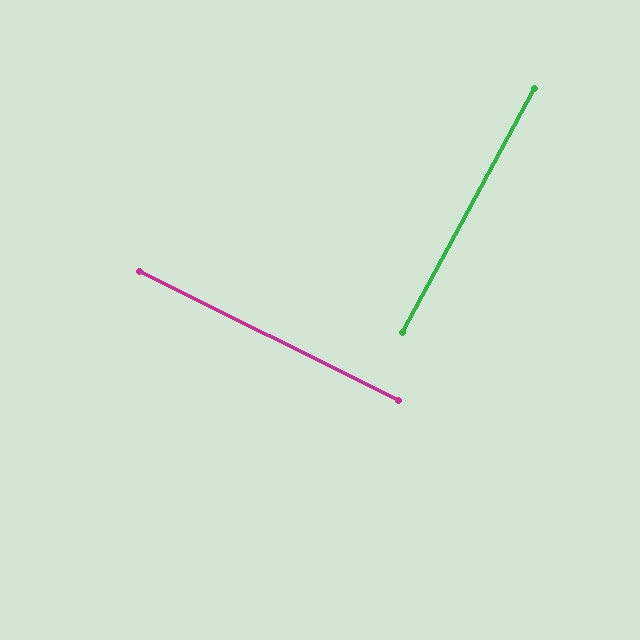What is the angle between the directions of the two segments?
Approximately 88 degrees.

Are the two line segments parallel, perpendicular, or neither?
Perpendicular — they meet at approximately 88°.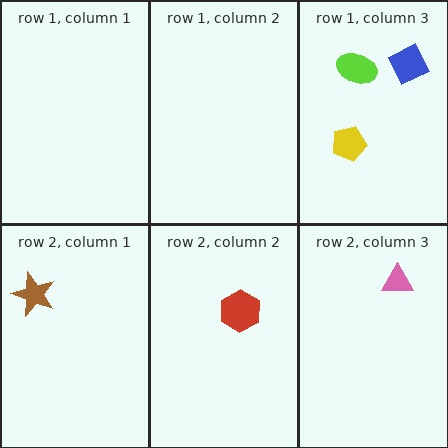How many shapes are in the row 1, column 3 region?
3.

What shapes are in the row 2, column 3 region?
The pink triangle.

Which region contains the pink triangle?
The row 2, column 3 region.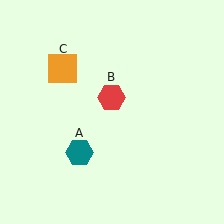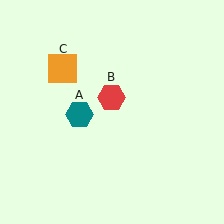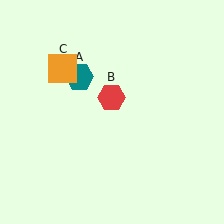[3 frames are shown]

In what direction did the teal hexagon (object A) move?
The teal hexagon (object A) moved up.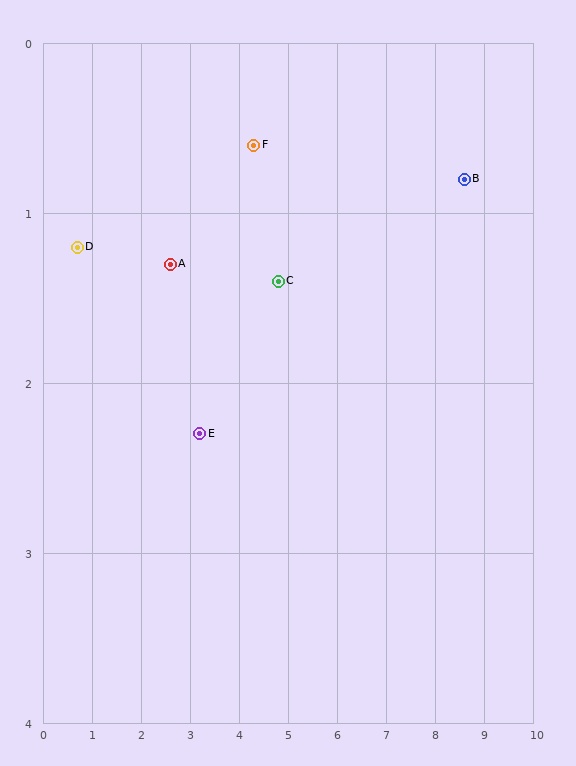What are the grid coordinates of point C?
Point C is at approximately (4.8, 1.4).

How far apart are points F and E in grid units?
Points F and E are about 2.0 grid units apart.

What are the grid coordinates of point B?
Point B is at approximately (8.6, 0.8).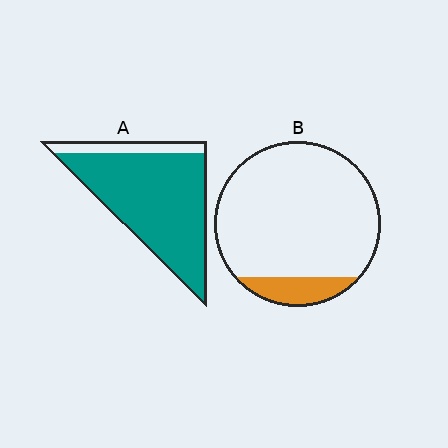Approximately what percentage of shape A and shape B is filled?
A is approximately 85% and B is approximately 10%.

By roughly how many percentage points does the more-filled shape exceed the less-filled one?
By roughly 75 percentage points (A over B).